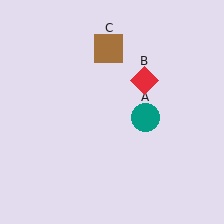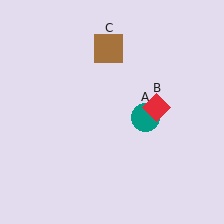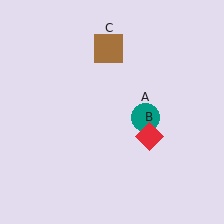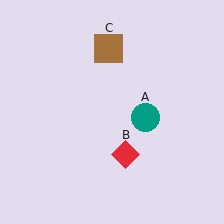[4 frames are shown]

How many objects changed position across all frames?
1 object changed position: red diamond (object B).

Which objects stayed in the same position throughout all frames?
Teal circle (object A) and brown square (object C) remained stationary.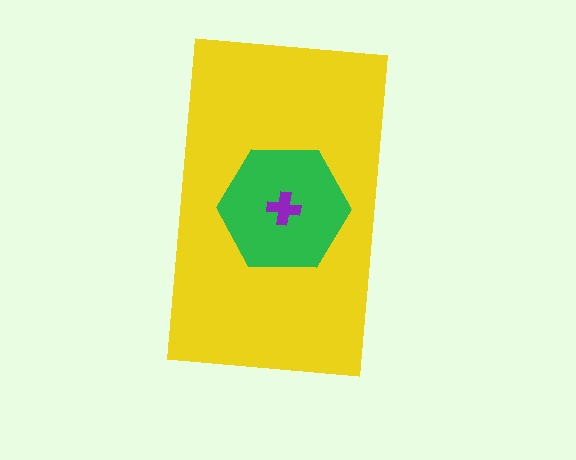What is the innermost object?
The purple cross.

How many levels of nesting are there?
3.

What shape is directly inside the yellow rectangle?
The green hexagon.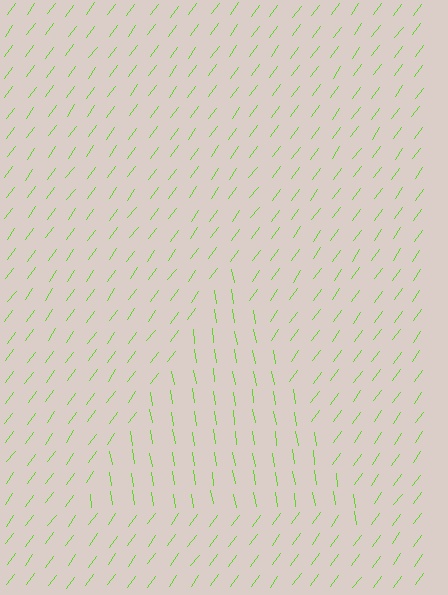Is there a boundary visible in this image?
Yes, there is a texture boundary formed by a change in line orientation.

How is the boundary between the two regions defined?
The boundary is defined purely by a change in line orientation (approximately 45 degrees difference). All lines are the same color and thickness.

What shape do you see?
I see a triangle.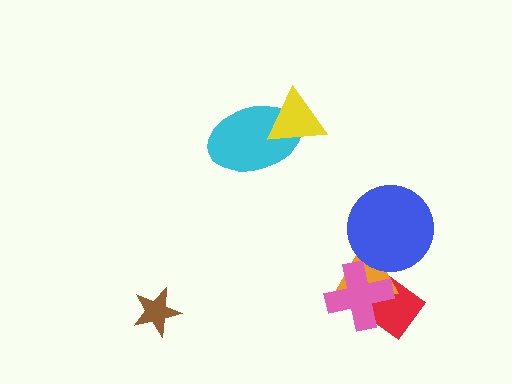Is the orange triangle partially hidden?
Yes, it is partially covered by another shape.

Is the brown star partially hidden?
No, no other shape covers it.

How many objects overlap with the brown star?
0 objects overlap with the brown star.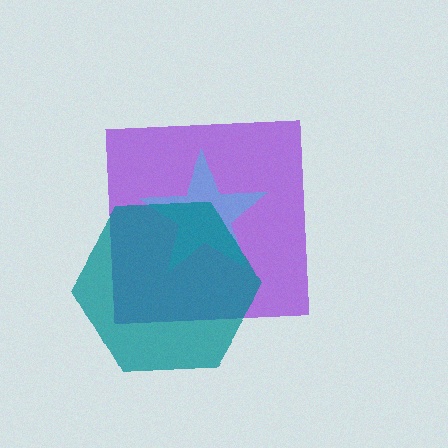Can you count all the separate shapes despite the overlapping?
Yes, there are 3 separate shapes.